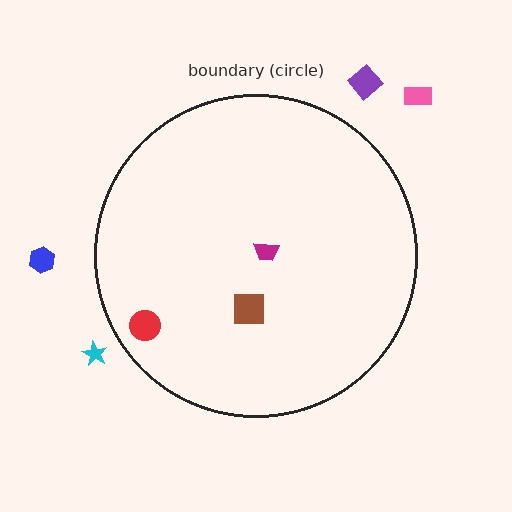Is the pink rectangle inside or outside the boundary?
Outside.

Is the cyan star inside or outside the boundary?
Outside.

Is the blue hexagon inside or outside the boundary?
Outside.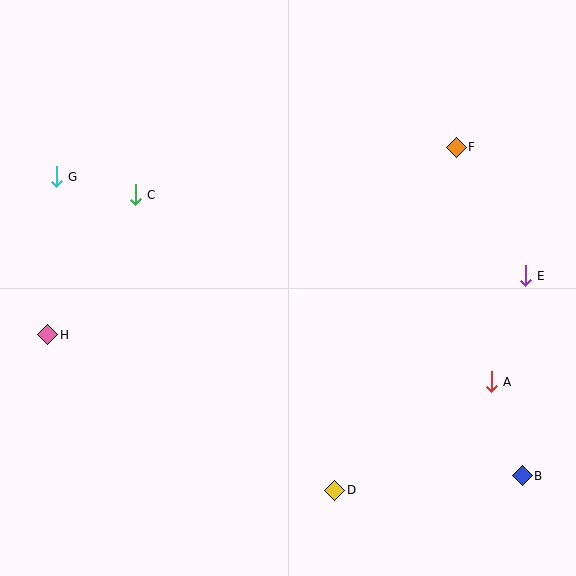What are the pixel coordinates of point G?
Point G is at (56, 177).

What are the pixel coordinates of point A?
Point A is at (491, 382).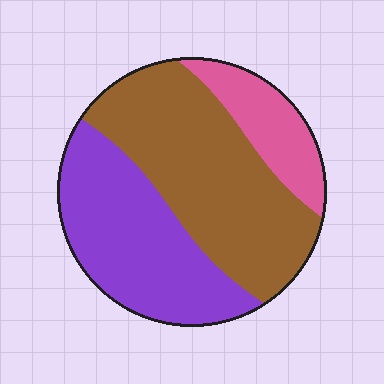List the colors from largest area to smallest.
From largest to smallest: brown, purple, pink.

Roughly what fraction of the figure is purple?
Purple takes up about three eighths (3/8) of the figure.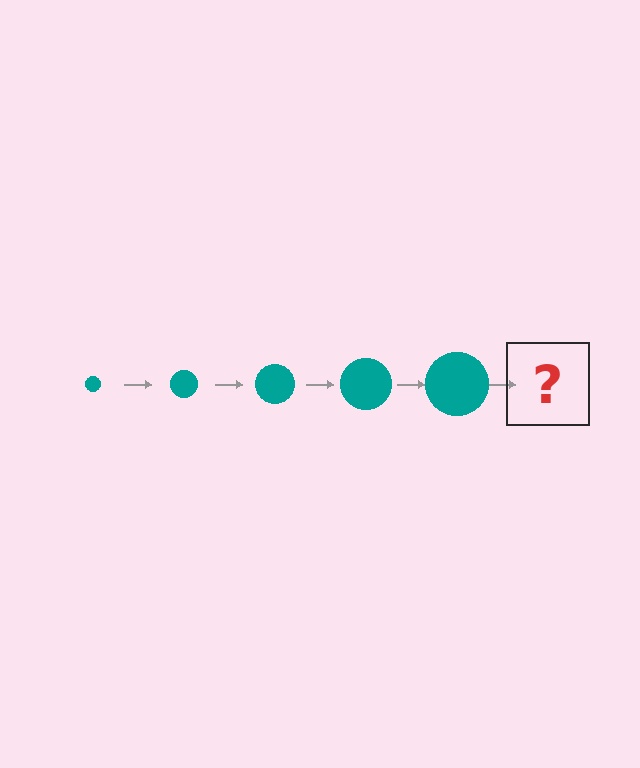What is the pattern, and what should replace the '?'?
The pattern is that the circle gets progressively larger each step. The '?' should be a teal circle, larger than the previous one.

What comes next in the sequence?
The next element should be a teal circle, larger than the previous one.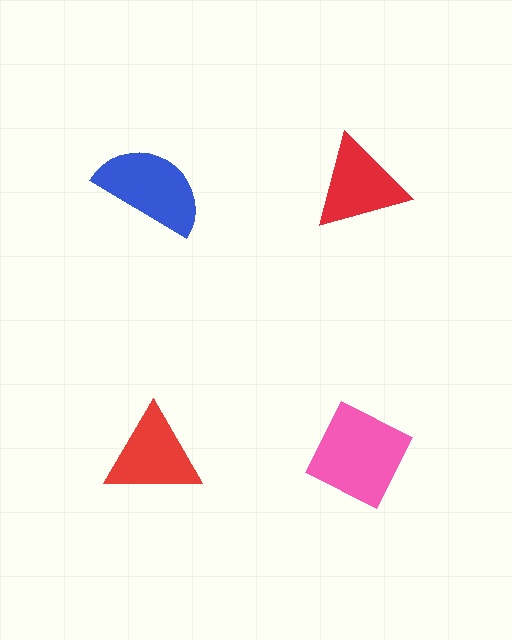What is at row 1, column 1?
A blue semicircle.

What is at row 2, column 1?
A red triangle.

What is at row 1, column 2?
A red triangle.